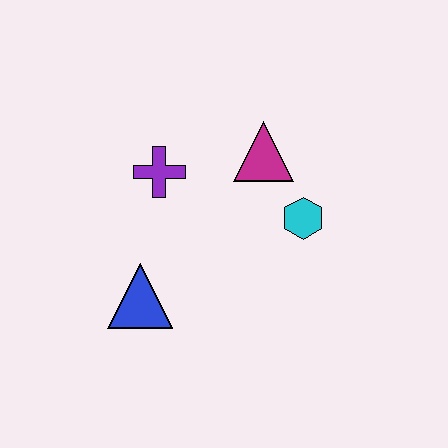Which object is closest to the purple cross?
The magenta triangle is closest to the purple cross.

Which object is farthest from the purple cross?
The cyan hexagon is farthest from the purple cross.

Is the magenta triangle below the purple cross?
No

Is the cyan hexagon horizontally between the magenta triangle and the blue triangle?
No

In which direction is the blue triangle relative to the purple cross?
The blue triangle is below the purple cross.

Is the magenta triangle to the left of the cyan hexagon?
Yes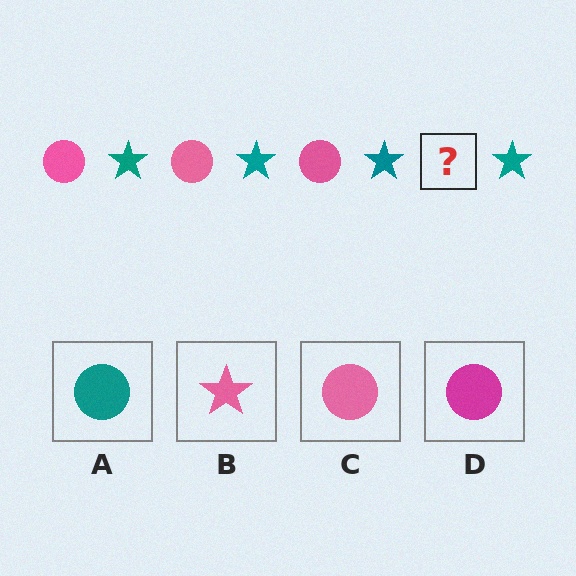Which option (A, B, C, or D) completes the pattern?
C.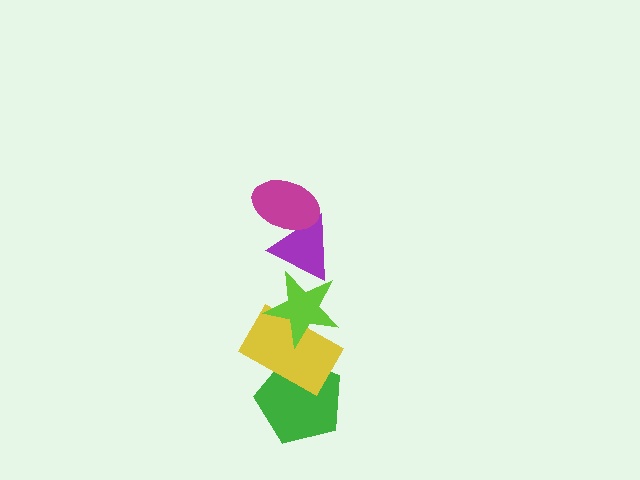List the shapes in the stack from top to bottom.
From top to bottom: the magenta ellipse, the purple triangle, the lime star, the yellow rectangle, the green pentagon.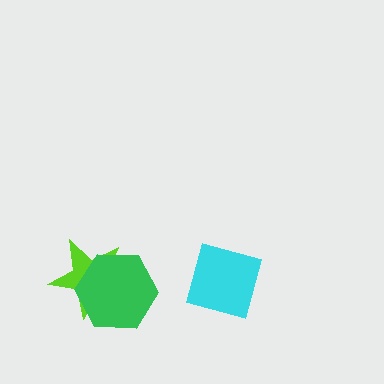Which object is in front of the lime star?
The green hexagon is in front of the lime star.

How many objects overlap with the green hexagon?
1 object overlaps with the green hexagon.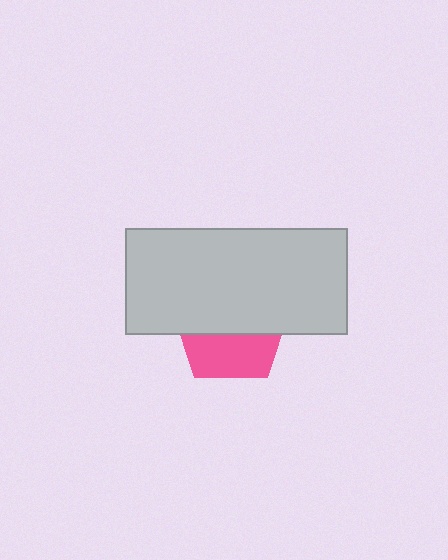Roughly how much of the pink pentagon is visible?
A small part of it is visible (roughly 39%).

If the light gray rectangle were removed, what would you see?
You would see the complete pink pentagon.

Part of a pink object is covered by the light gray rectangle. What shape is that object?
It is a pentagon.